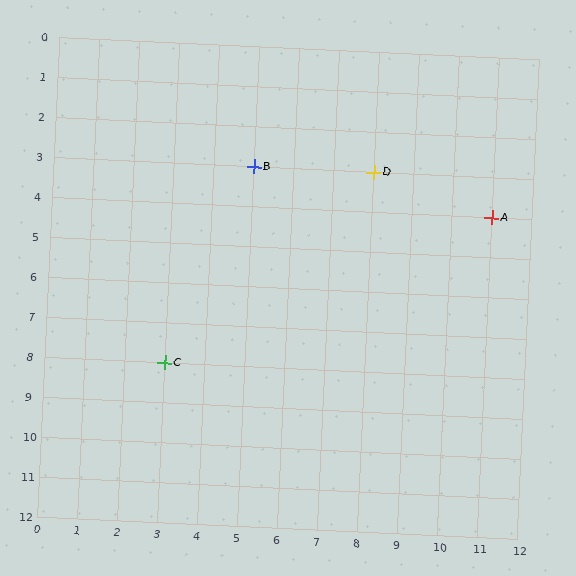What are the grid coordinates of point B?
Point B is at grid coordinates (5, 3).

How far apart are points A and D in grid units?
Points A and D are 3 columns and 1 row apart (about 3.2 grid units diagonally).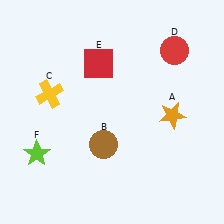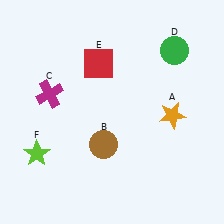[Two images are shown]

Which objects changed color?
C changed from yellow to magenta. D changed from red to green.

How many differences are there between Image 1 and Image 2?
There are 2 differences between the two images.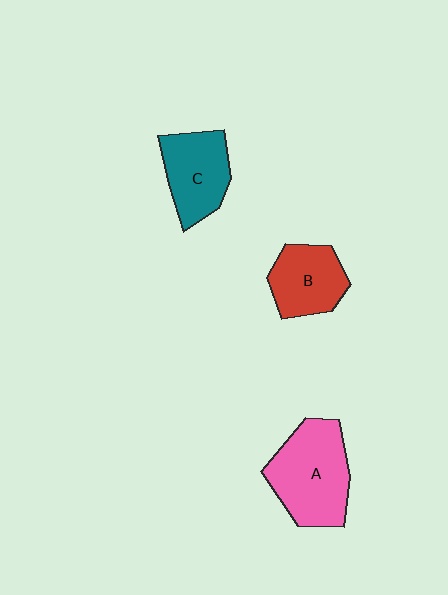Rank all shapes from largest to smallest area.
From largest to smallest: A (pink), C (teal), B (red).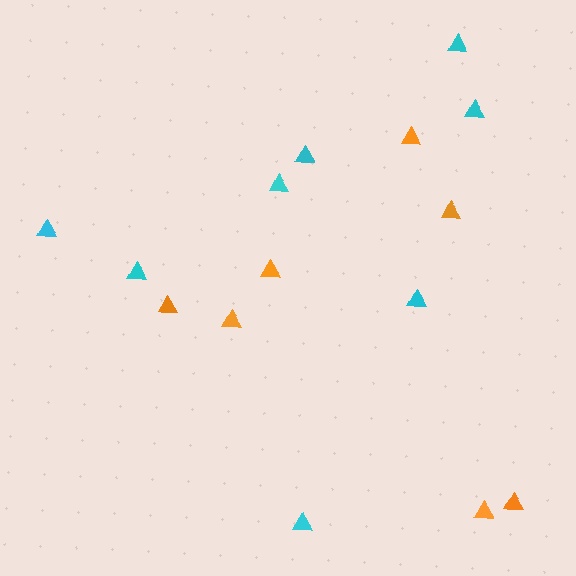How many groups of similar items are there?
There are 2 groups: one group of cyan triangles (8) and one group of orange triangles (7).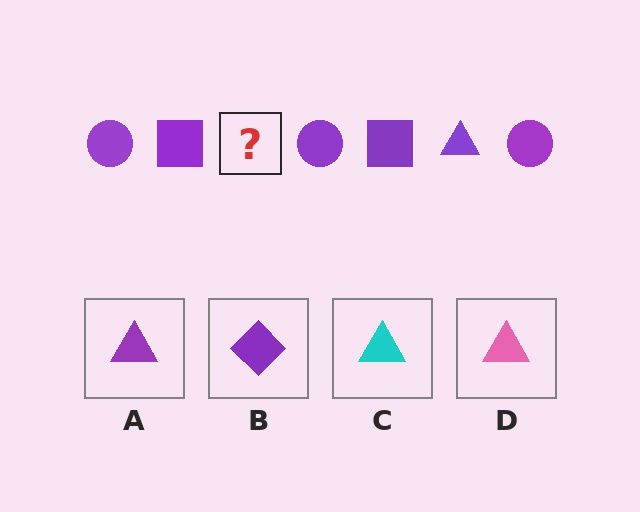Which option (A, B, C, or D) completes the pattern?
A.